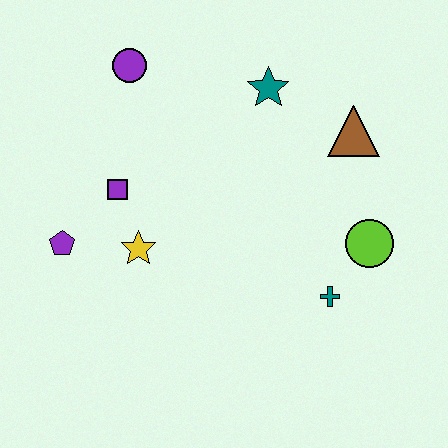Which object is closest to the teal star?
The brown triangle is closest to the teal star.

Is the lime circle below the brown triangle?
Yes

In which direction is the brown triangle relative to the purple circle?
The brown triangle is to the right of the purple circle.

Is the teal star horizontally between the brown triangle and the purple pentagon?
Yes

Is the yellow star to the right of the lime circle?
No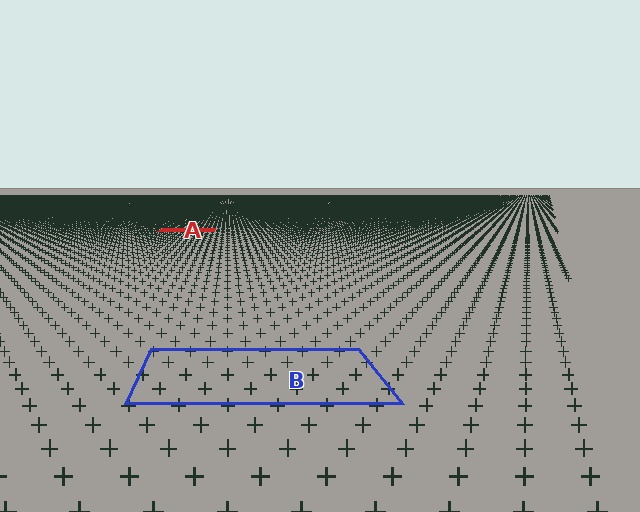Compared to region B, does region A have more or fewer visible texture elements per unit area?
Region A has more texture elements per unit area — they are packed more densely because it is farther away.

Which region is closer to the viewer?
Region B is closer. The texture elements there are larger and more spread out.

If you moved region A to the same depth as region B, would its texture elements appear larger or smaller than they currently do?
They would appear larger. At a closer depth, the same texture elements are projected at a bigger on-screen size.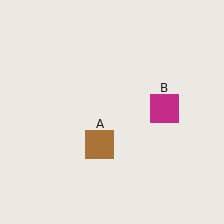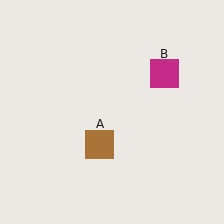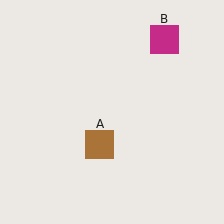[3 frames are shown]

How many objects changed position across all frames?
1 object changed position: magenta square (object B).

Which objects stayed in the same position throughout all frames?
Brown square (object A) remained stationary.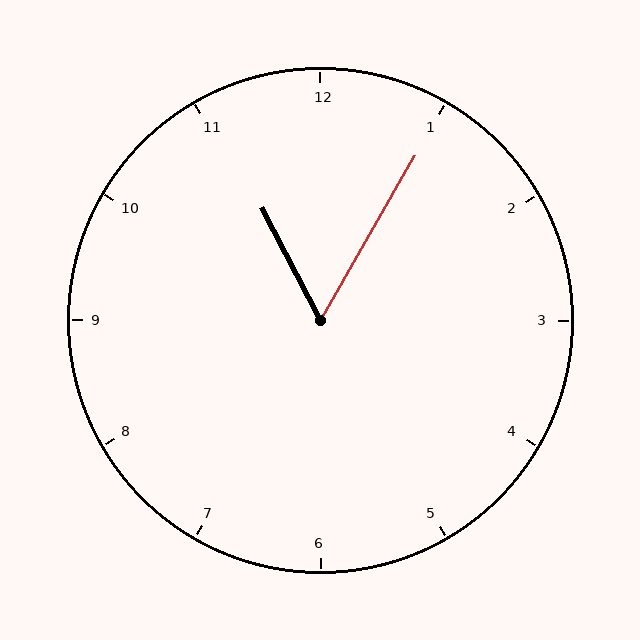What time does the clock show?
11:05.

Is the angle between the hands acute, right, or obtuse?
It is acute.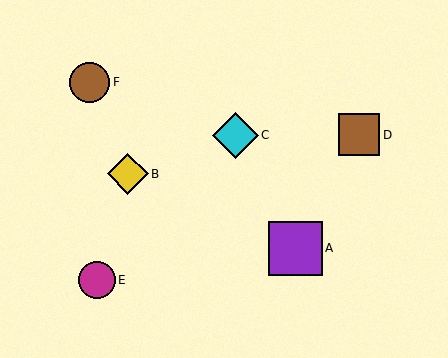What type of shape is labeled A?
Shape A is a purple square.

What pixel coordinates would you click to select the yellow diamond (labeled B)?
Click at (128, 174) to select the yellow diamond B.